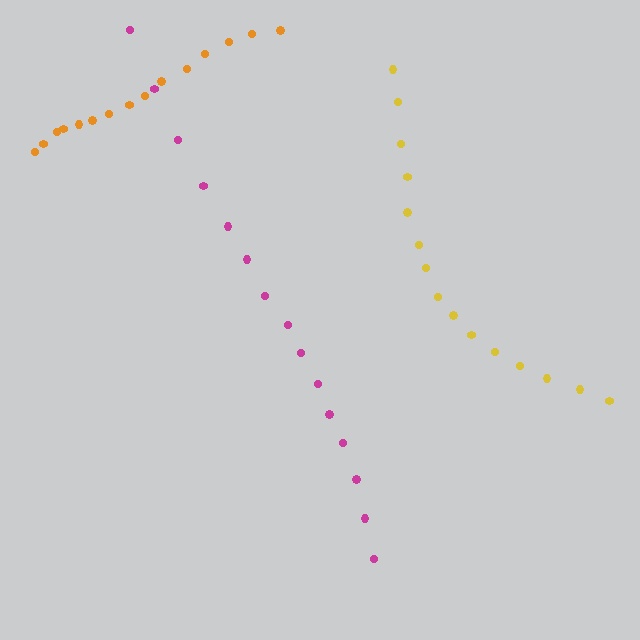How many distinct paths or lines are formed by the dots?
There are 3 distinct paths.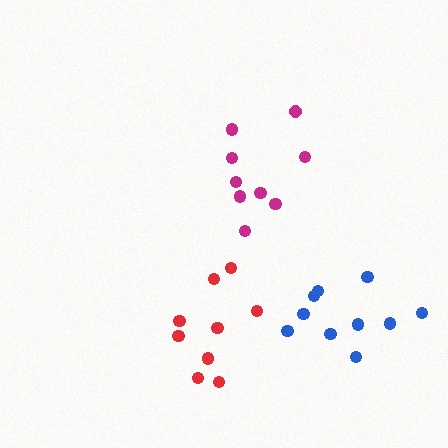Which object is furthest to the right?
The blue cluster is rightmost.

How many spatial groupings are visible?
There are 3 spatial groupings.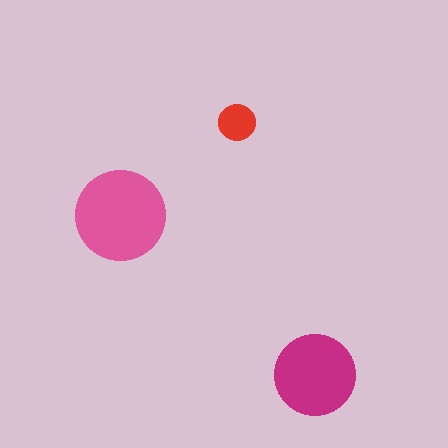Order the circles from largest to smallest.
the pink one, the magenta one, the red one.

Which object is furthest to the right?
The magenta circle is rightmost.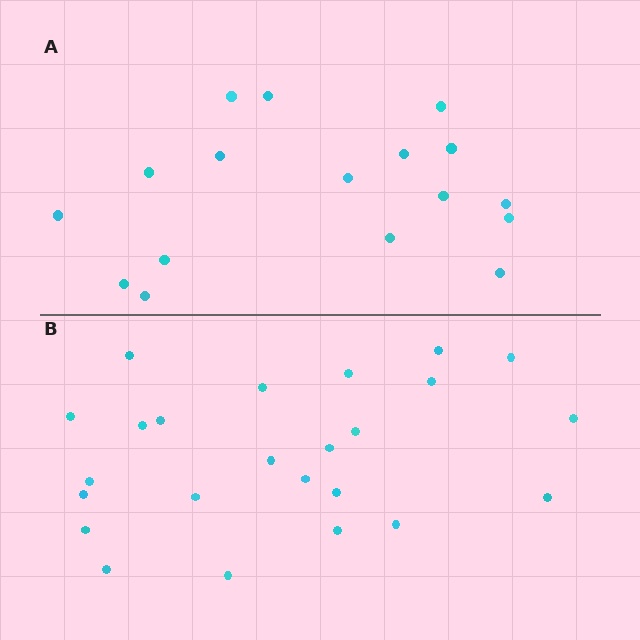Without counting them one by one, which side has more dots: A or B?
Region B (the bottom region) has more dots.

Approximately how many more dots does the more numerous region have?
Region B has roughly 8 or so more dots than region A.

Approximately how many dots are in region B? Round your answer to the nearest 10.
About 20 dots. (The exact count is 24, which rounds to 20.)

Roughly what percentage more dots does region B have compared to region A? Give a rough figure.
About 40% more.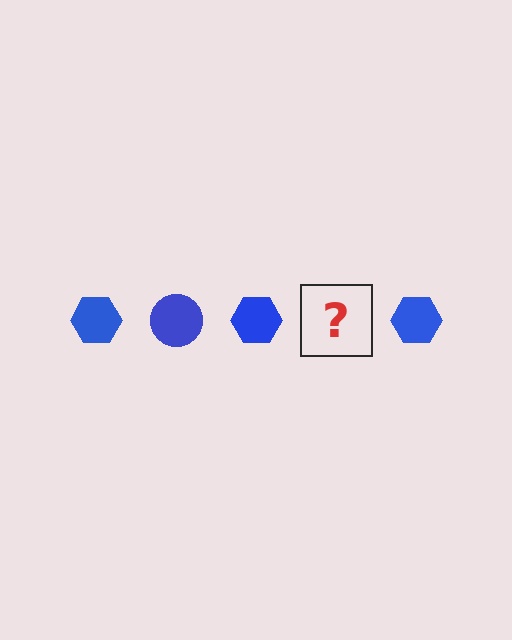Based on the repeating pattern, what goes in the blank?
The blank should be a blue circle.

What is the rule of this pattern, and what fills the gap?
The rule is that the pattern cycles through hexagon, circle shapes in blue. The gap should be filled with a blue circle.